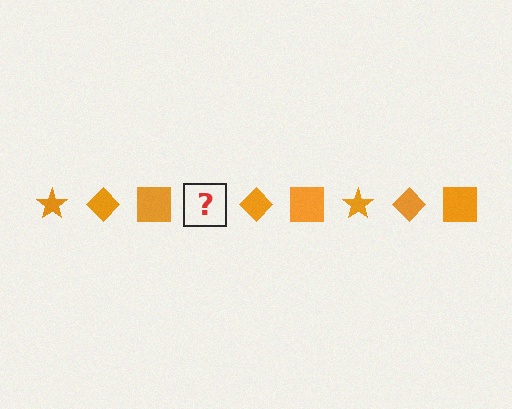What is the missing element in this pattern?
The missing element is an orange star.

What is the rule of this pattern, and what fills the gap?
The rule is that the pattern cycles through star, diamond, square shapes in orange. The gap should be filled with an orange star.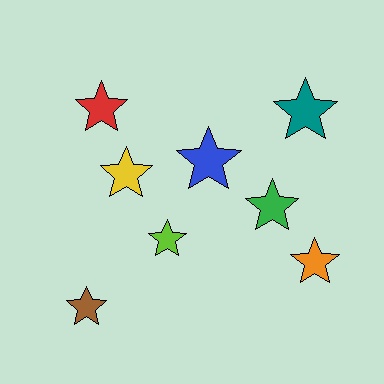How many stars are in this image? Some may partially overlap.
There are 8 stars.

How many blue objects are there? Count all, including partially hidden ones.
There is 1 blue object.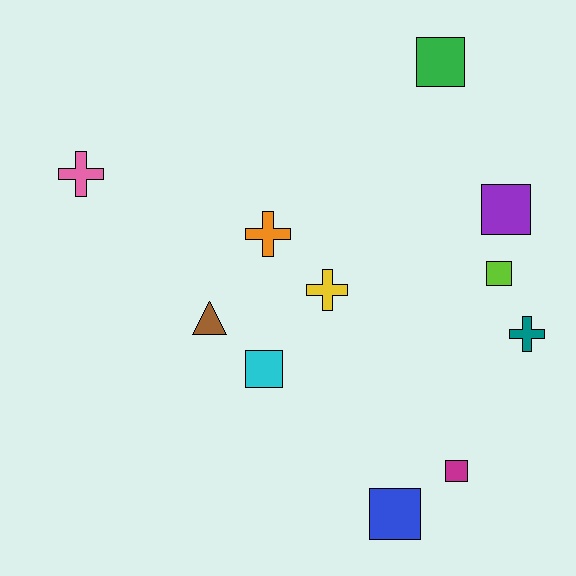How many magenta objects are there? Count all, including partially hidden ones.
There is 1 magenta object.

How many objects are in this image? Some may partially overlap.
There are 11 objects.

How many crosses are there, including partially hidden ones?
There are 4 crosses.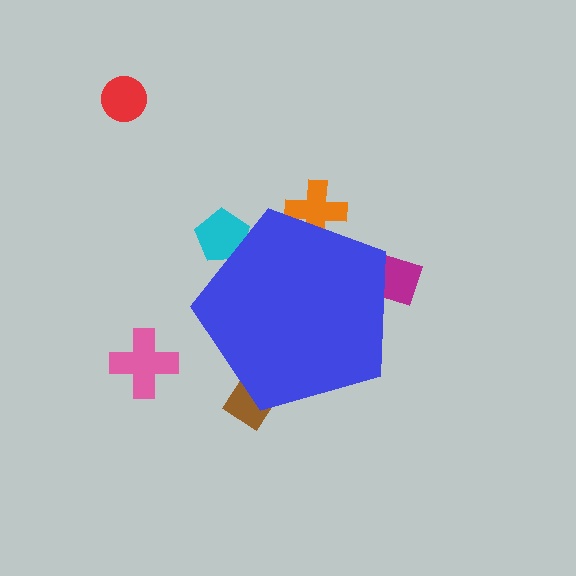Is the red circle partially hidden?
No, the red circle is fully visible.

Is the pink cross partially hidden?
No, the pink cross is fully visible.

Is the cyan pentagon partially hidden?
Yes, the cyan pentagon is partially hidden behind the blue pentagon.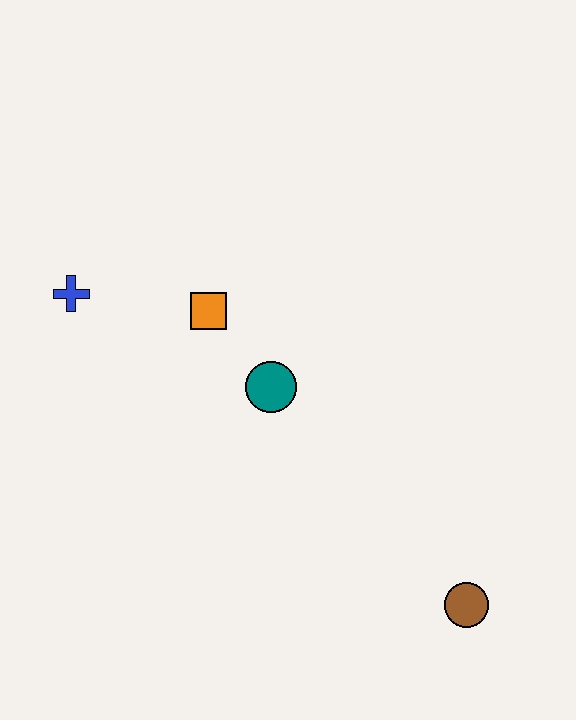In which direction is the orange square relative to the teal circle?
The orange square is above the teal circle.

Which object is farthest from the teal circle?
The brown circle is farthest from the teal circle.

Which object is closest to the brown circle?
The teal circle is closest to the brown circle.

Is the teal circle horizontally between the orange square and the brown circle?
Yes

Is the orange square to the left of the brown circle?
Yes